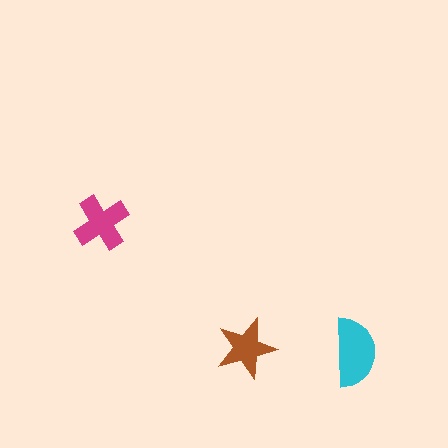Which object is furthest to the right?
The cyan semicircle is rightmost.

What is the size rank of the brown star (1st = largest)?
3rd.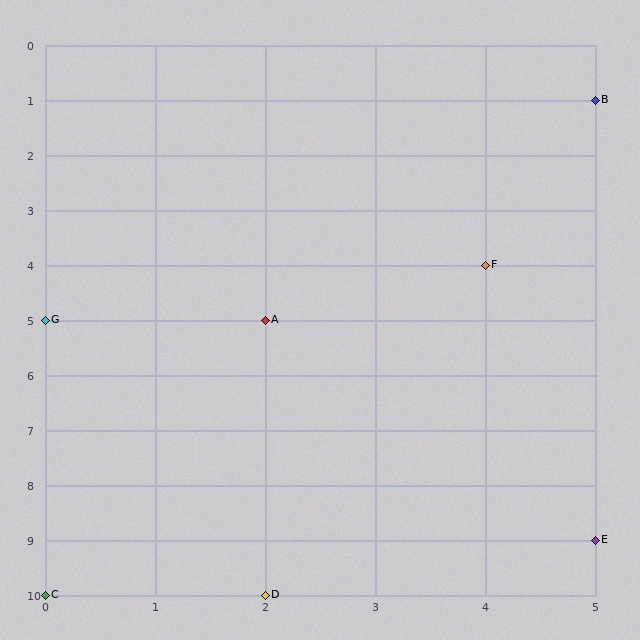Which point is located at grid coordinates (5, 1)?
Point B is at (5, 1).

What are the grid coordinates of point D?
Point D is at grid coordinates (2, 10).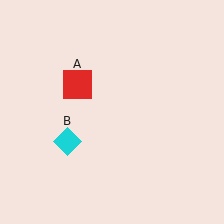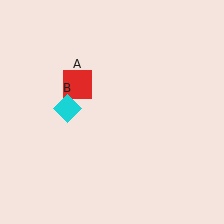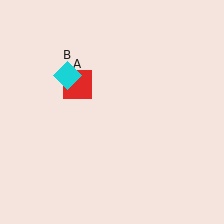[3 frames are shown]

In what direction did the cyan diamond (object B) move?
The cyan diamond (object B) moved up.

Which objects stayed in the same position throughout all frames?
Red square (object A) remained stationary.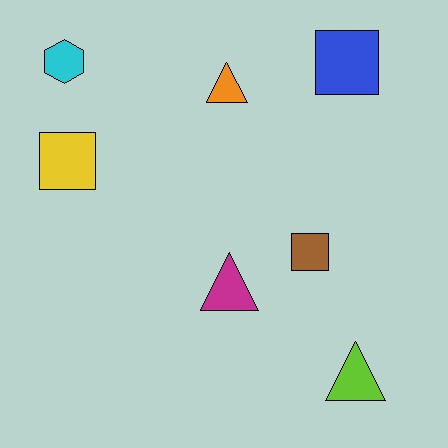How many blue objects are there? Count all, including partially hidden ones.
There is 1 blue object.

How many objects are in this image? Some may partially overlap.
There are 7 objects.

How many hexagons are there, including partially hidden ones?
There is 1 hexagon.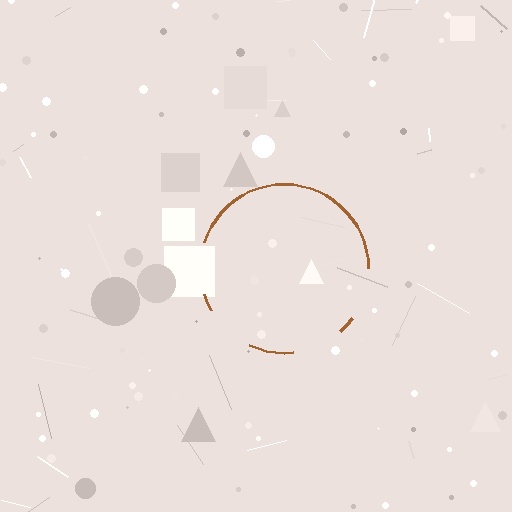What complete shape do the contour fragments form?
The contour fragments form a circle.